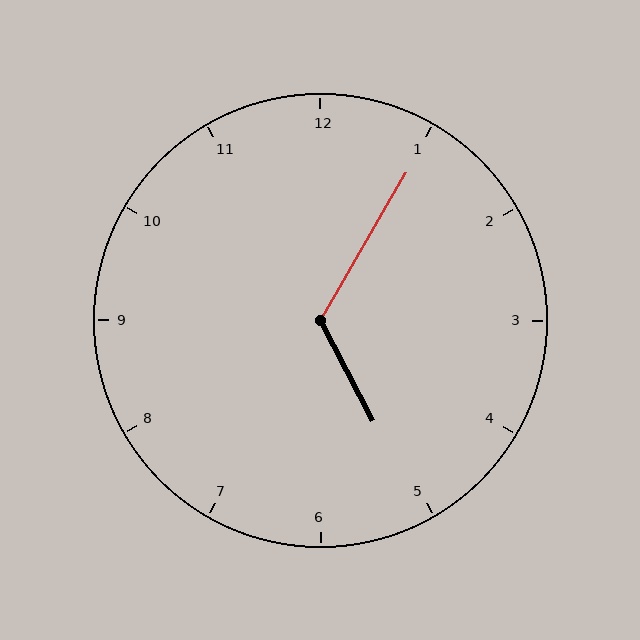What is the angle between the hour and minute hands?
Approximately 122 degrees.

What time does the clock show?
5:05.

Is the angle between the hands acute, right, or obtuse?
It is obtuse.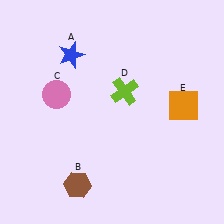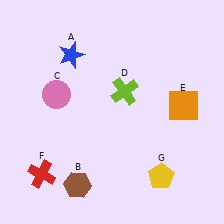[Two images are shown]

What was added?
A red cross (F), a yellow pentagon (G) were added in Image 2.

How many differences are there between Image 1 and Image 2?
There are 2 differences between the two images.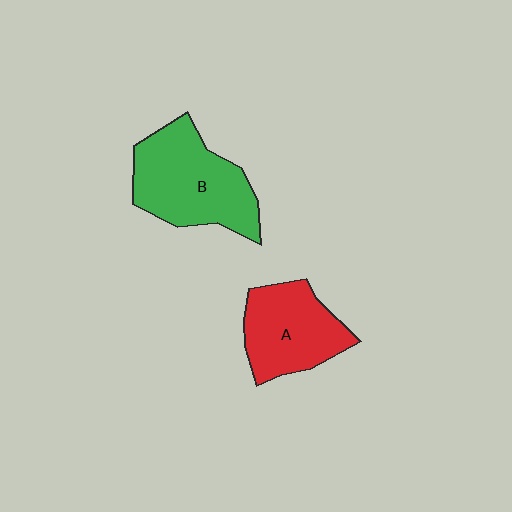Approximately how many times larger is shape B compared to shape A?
Approximately 1.3 times.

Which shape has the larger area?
Shape B (green).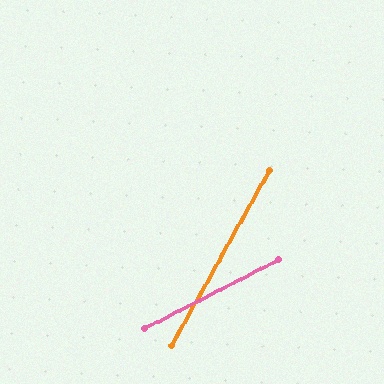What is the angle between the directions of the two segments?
Approximately 34 degrees.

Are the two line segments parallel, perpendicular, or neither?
Neither parallel nor perpendicular — they differ by about 34°.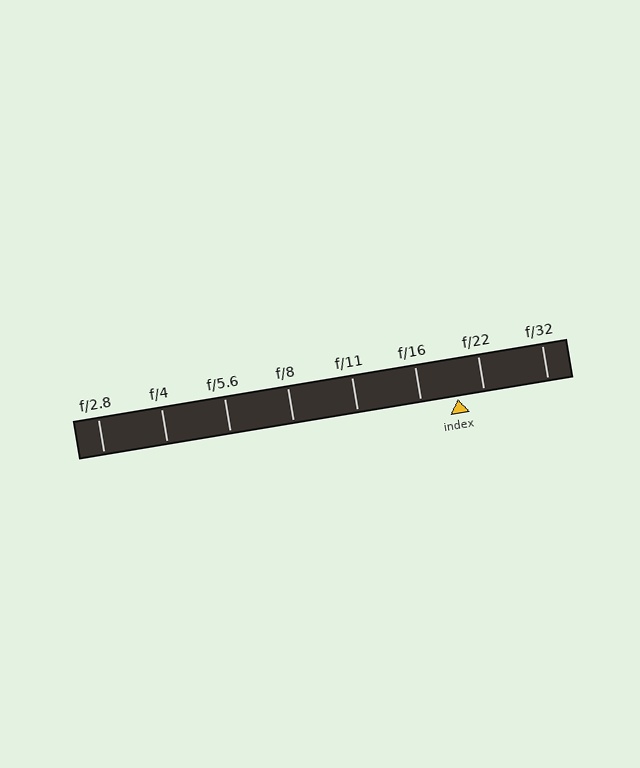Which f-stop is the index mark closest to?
The index mark is closest to f/22.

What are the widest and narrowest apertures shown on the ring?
The widest aperture shown is f/2.8 and the narrowest is f/32.